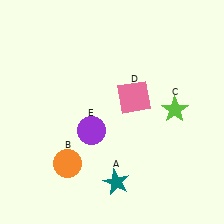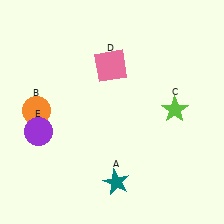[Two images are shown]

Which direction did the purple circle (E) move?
The purple circle (E) moved left.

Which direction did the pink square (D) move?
The pink square (D) moved up.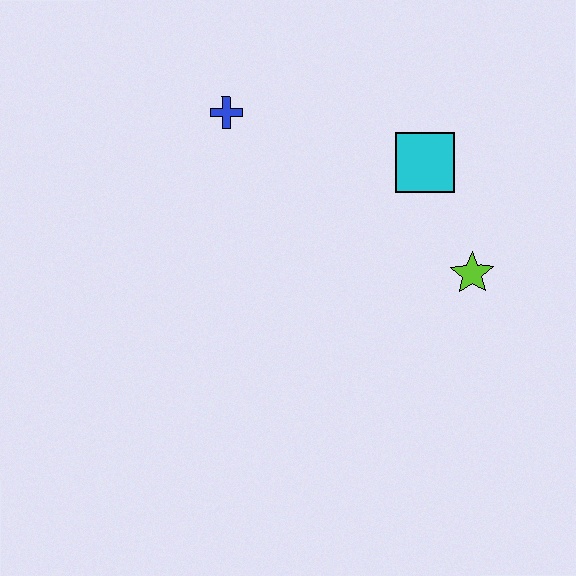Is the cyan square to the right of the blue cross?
Yes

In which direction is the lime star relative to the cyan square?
The lime star is below the cyan square.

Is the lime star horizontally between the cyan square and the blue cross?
No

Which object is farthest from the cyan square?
The blue cross is farthest from the cyan square.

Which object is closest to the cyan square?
The lime star is closest to the cyan square.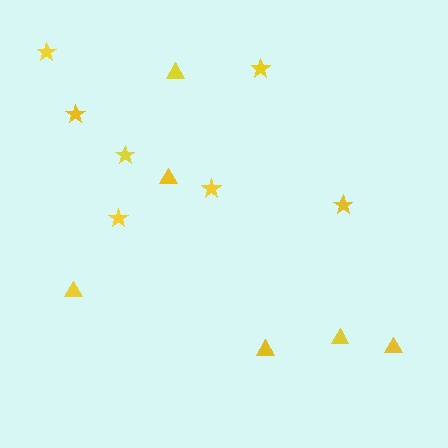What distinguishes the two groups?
There are 2 groups: one group of triangles (6) and one group of stars (7).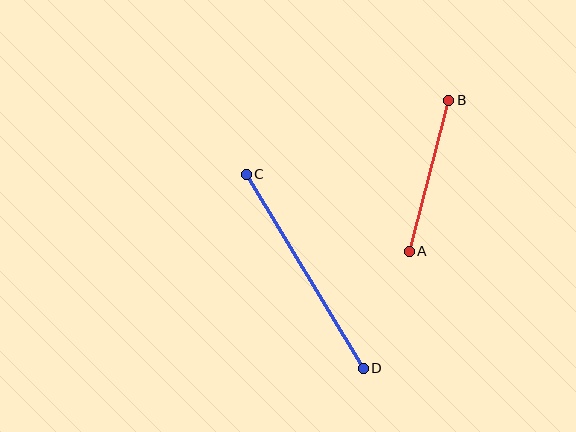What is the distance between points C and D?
The distance is approximately 227 pixels.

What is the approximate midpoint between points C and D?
The midpoint is at approximately (305, 271) pixels.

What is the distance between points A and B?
The distance is approximately 156 pixels.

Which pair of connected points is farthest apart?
Points C and D are farthest apart.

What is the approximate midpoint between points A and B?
The midpoint is at approximately (429, 176) pixels.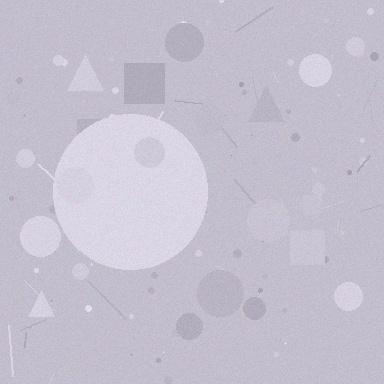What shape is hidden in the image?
A circle is hidden in the image.